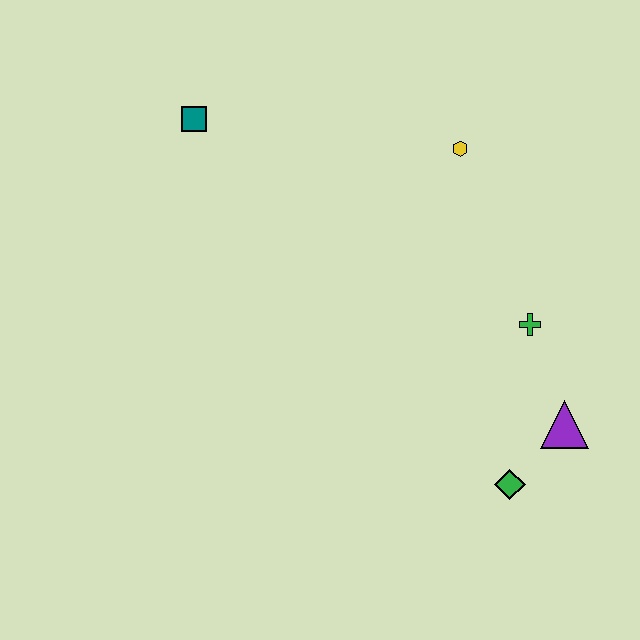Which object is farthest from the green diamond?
The teal square is farthest from the green diamond.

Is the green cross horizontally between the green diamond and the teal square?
No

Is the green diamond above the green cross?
No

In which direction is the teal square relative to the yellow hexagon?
The teal square is to the left of the yellow hexagon.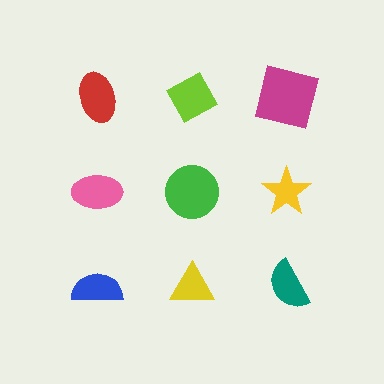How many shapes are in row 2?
3 shapes.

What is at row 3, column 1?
A blue semicircle.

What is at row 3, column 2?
A yellow triangle.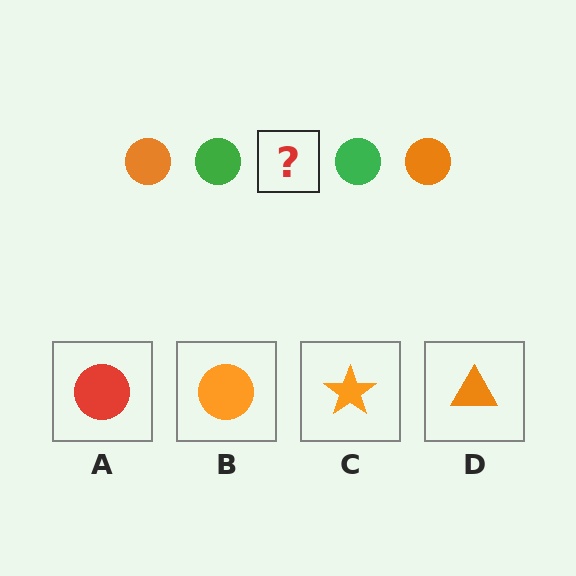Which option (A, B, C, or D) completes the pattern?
B.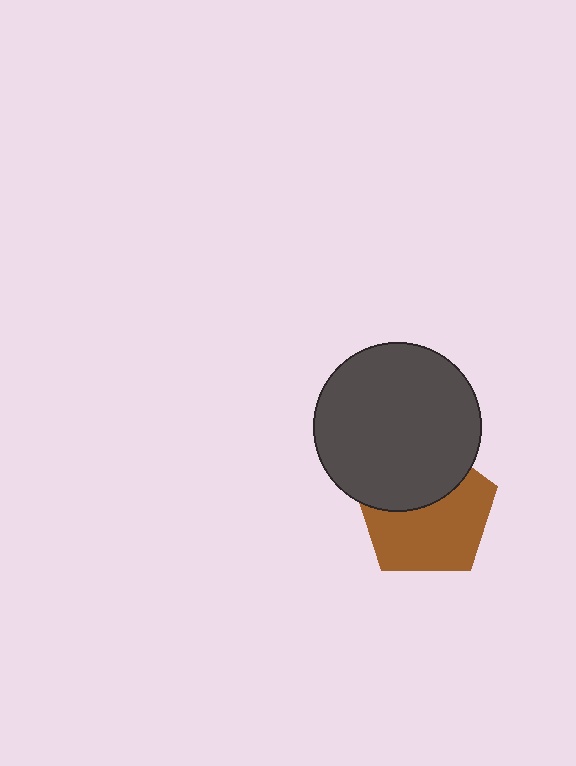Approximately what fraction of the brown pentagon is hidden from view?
Roughly 39% of the brown pentagon is hidden behind the dark gray circle.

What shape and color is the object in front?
The object in front is a dark gray circle.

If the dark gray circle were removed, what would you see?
You would see the complete brown pentagon.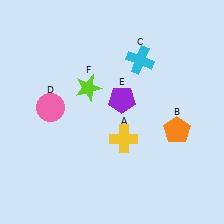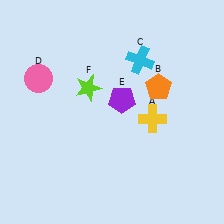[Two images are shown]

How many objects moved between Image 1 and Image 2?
3 objects moved between the two images.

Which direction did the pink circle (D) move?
The pink circle (D) moved up.